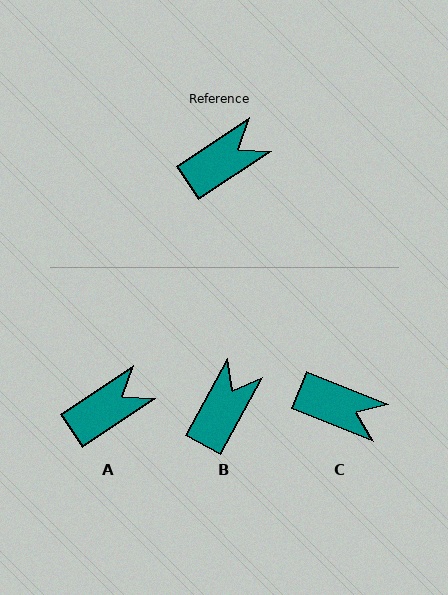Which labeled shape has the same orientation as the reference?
A.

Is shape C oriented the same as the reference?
No, it is off by about 55 degrees.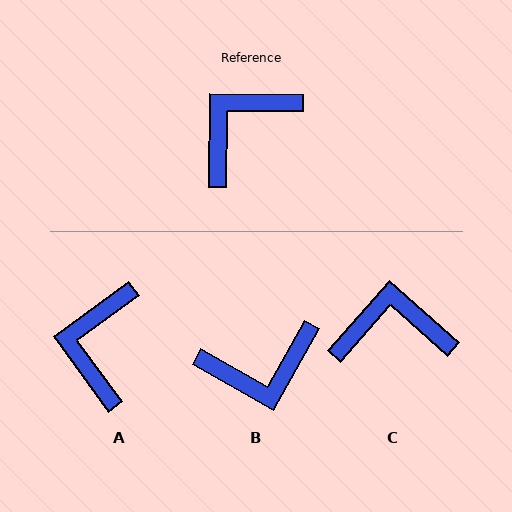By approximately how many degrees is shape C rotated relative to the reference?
Approximately 41 degrees clockwise.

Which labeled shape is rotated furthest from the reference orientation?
B, about 151 degrees away.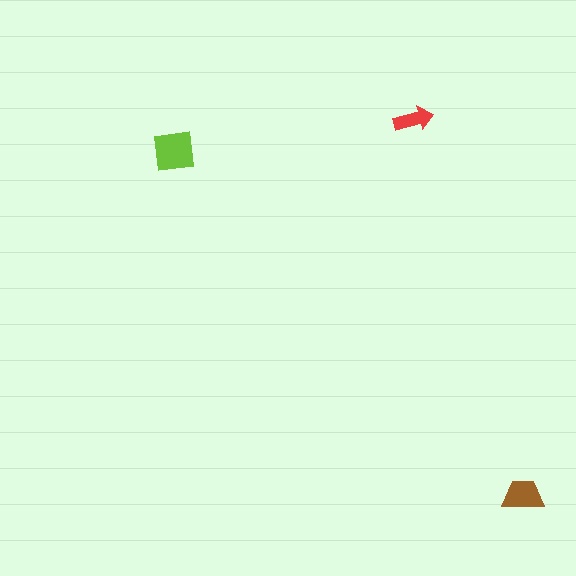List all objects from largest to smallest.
The lime square, the brown trapezoid, the red arrow.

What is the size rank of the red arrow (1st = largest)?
3rd.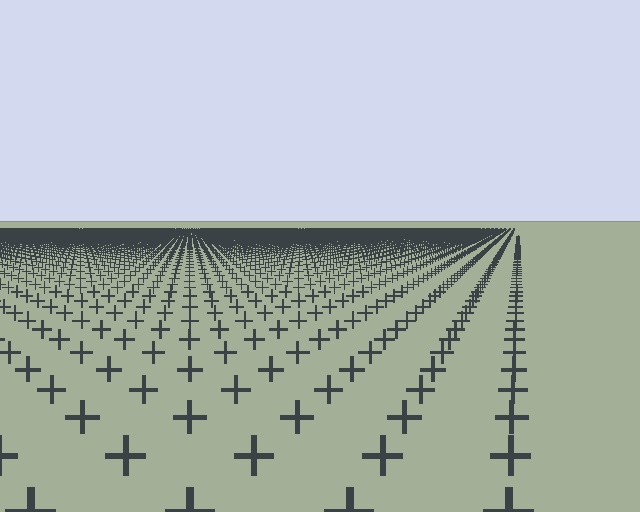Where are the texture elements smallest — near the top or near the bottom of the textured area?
Near the top.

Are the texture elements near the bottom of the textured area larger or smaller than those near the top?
Larger. Near the bottom, elements are closer to the viewer and appear at a bigger on-screen size.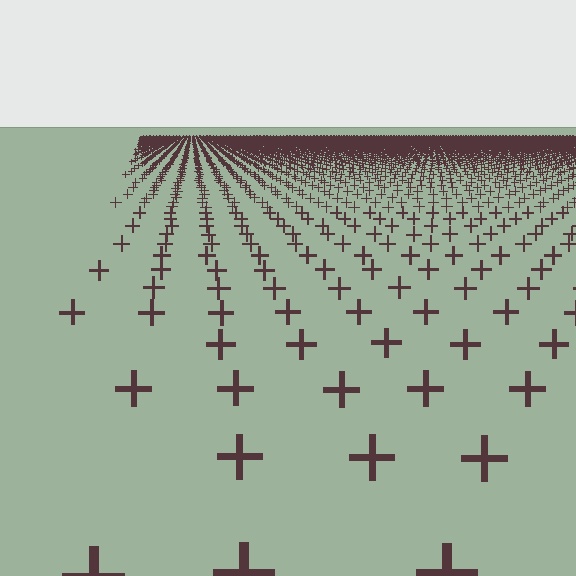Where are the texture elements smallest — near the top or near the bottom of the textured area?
Near the top.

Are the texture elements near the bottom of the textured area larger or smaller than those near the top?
Larger. Near the bottom, elements are closer to the viewer and appear at a bigger on-screen size.